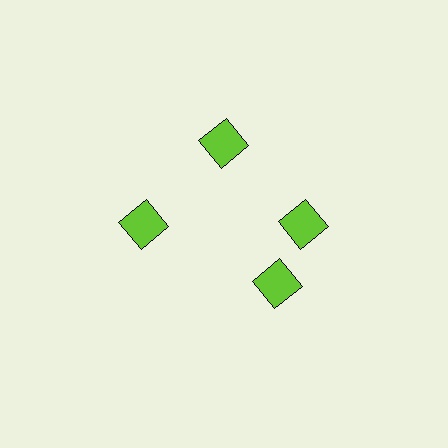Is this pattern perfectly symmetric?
No. The 4 lime squares are arranged in a ring, but one element near the 6 o'clock position is rotated out of alignment along the ring, breaking the 4-fold rotational symmetry.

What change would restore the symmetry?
The symmetry would be restored by rotating it back into even spacing with its neighbors so that all 4 squares sit at equal angles and equal distance from the center.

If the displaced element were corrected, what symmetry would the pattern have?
It would have 4-fold rotational symmetry — the pattern would map onto itself every 90 degrees.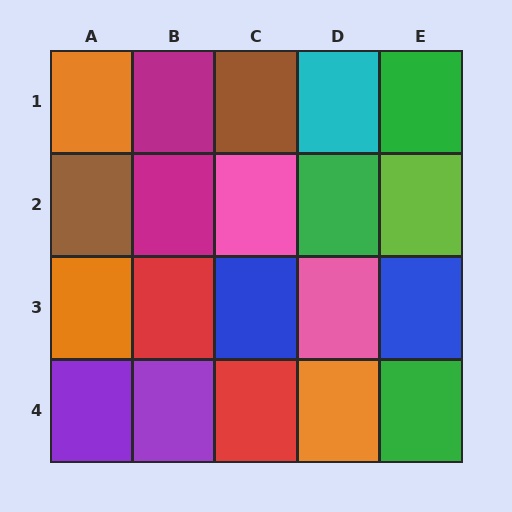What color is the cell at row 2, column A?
Brown.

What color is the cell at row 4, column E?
Green.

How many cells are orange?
3 cells are orange.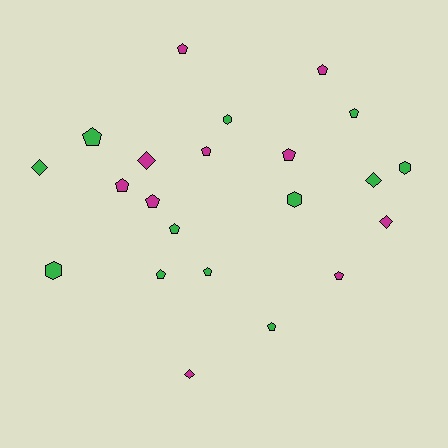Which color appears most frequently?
Green, with 12 objects.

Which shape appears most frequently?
Pentagon, with 13 objects.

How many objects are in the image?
There are 22 objects.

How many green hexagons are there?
There are 4 green hexagons.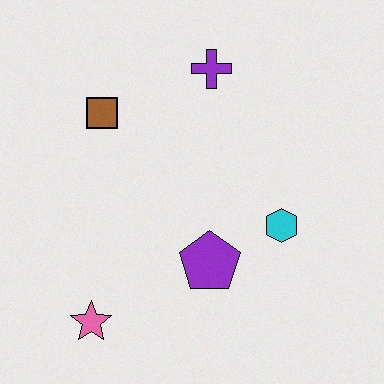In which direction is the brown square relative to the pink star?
The brown square is above the pink star.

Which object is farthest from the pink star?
The purple cross is farthest from the pink star.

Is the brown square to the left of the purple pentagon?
Yes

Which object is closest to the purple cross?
The brown square is closest to the purple cross.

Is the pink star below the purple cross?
Yes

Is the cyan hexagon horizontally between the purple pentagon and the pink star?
No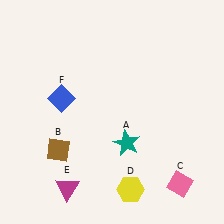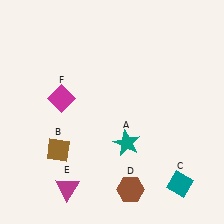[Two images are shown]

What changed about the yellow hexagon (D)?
In Image 1, D is yellow. In Image 2, it changed to brown.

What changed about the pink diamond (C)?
In Image 1, C is pink. In Image 2, it changed to teal.